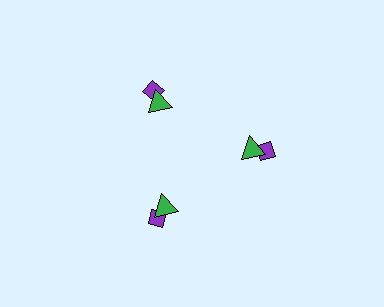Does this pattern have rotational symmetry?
Yes, this pattern has 3-fold rotational symmetry. It looks the same after rotating 120 degrees around the center.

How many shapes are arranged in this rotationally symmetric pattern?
There are 6 shapes, arranged in 3 groups of 2.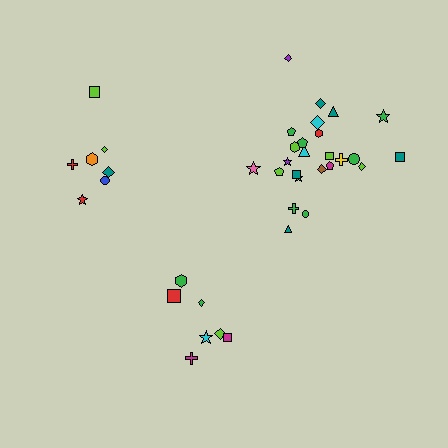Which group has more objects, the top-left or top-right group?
The top-right group.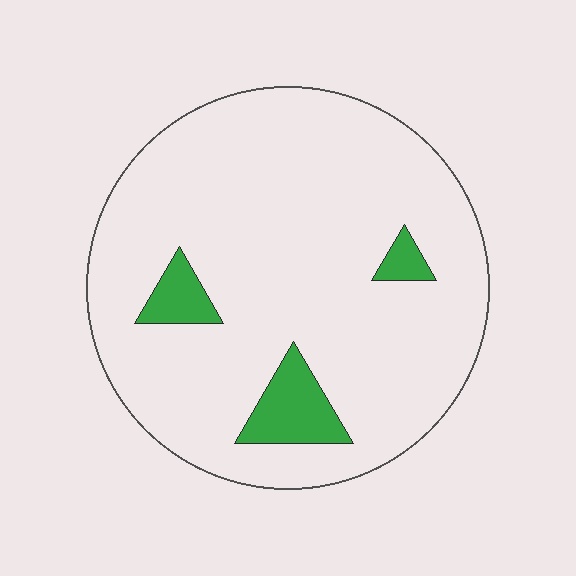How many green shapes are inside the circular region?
3.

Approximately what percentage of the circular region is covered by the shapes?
Approximately 10%.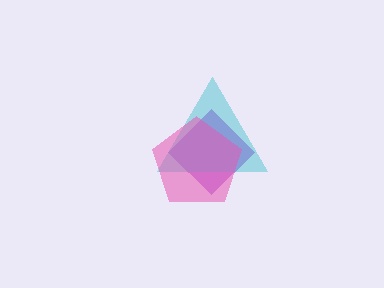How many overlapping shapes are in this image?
There are 3 overlapping shapes in the image.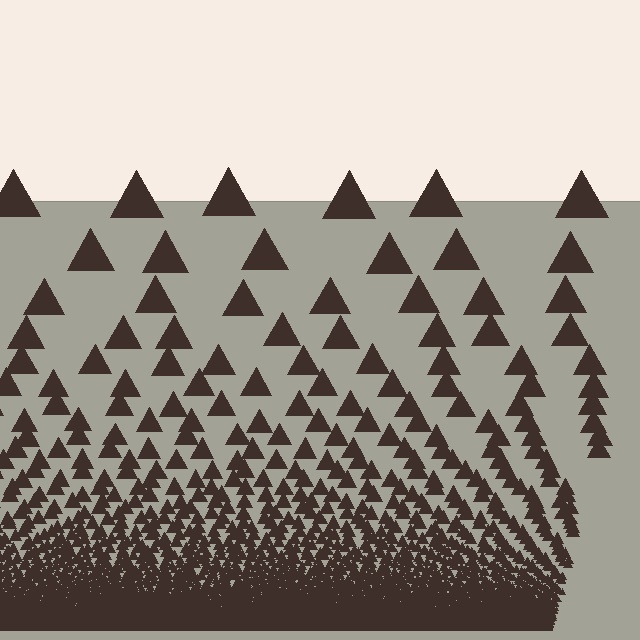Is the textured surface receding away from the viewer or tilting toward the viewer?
The surface appears to tilt toward the viewer. Texture elements get larger and sparser toward the top.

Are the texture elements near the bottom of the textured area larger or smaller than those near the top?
Smaller. The gradient is inverted — elements near the bottom are smaller and denser.